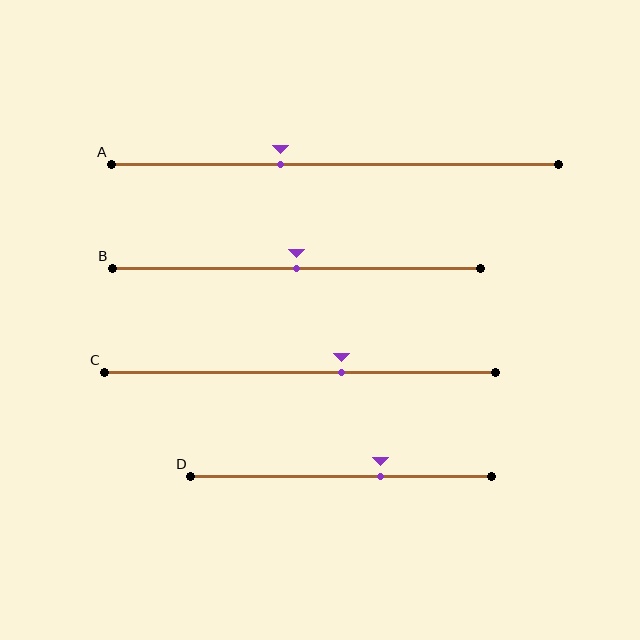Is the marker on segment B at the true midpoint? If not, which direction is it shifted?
Yes, the marker on segment B is at the true midpoint.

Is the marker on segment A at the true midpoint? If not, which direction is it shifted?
No, the marker on segment A is shifted to the left by about 12% of the segment length.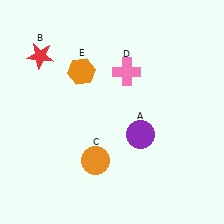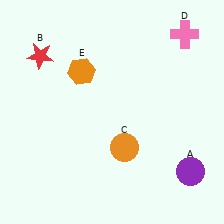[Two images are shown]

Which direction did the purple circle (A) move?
The purple circle (A) moved right.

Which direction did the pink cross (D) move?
The pink cross (D) moved right.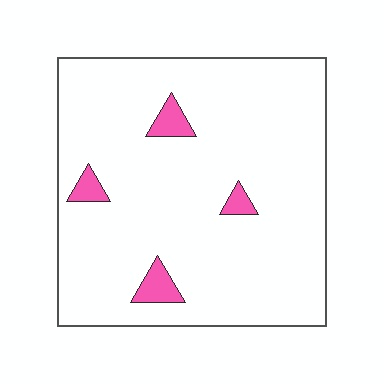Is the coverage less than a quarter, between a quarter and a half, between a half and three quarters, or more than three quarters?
Less than a quarter.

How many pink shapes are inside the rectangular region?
4.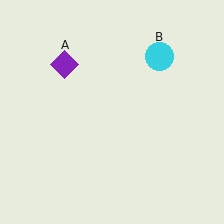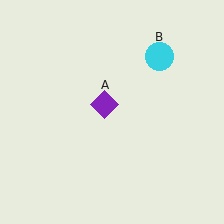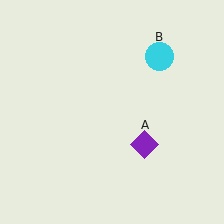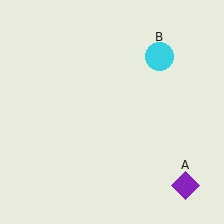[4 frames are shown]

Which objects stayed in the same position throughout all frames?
Cyan circle (object B) remained stationary.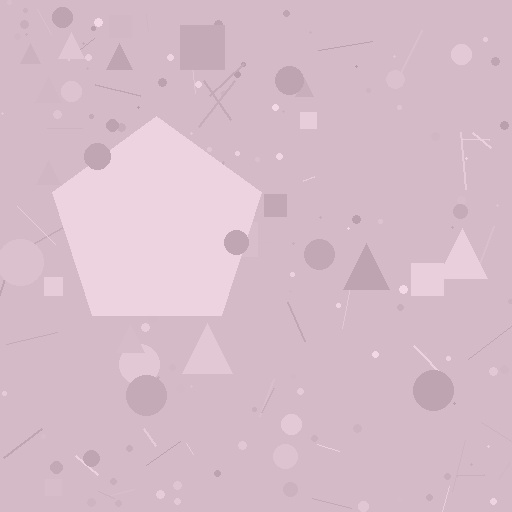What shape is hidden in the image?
A pentagon is hidden in the image.